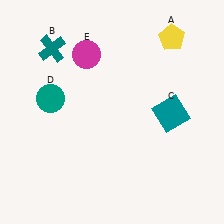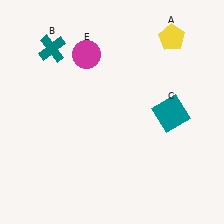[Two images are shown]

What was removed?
The teal circle (D) was removed in Image 2.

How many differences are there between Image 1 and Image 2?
There is 1 difference between the two images.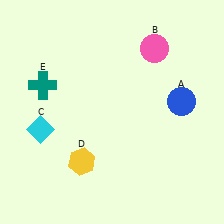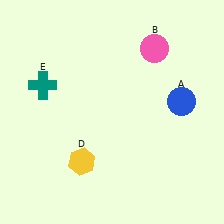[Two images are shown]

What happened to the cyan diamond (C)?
The cyan diamond (C) was removed in Image 2. It was in the bottom-left area of Image 1.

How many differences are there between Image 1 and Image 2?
There is 1 difference between the two images.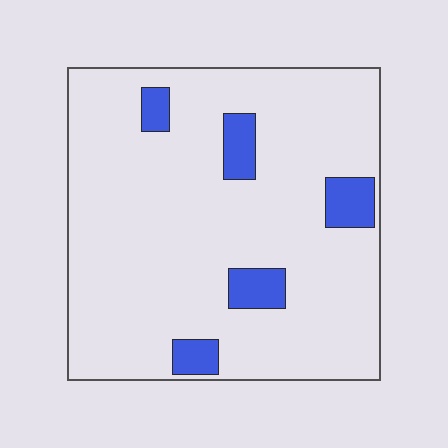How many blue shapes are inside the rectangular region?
5.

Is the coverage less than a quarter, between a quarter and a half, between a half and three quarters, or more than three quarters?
Less than a quarter.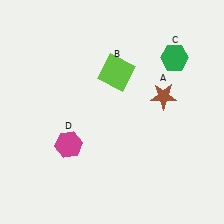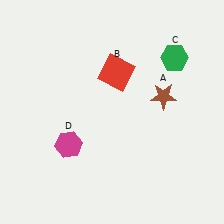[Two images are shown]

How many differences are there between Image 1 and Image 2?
There is 1 difference between the two images.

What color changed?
The square (B) changed from lime in Image 1 to red in Image 2.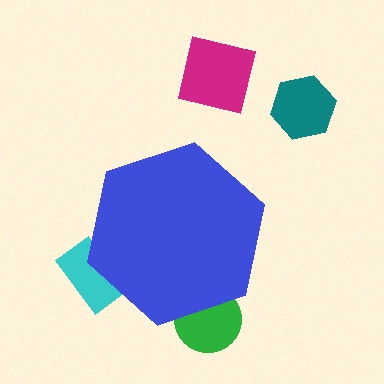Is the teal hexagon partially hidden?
No, the teal hexagon is fully visible.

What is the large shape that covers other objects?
A blue hexagon.